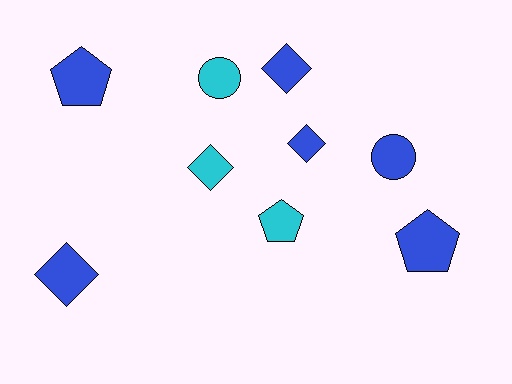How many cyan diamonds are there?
There is 1 cyan diamond.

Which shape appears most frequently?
Diamond, with 4 objects.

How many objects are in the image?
There are 9 objects.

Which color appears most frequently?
Blue, with 6 objects.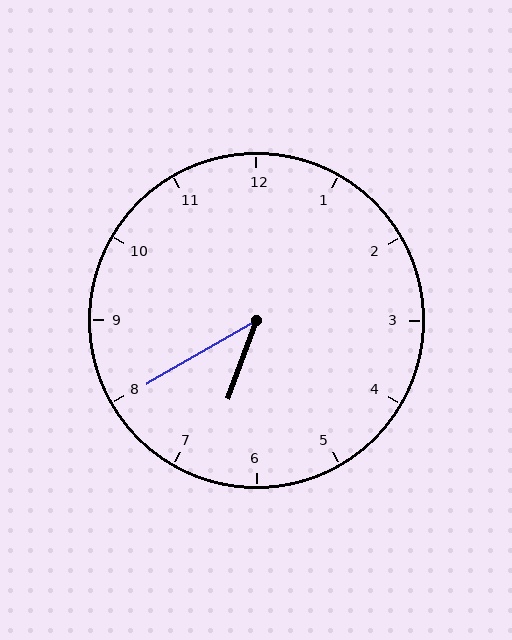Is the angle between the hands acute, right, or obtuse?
It is acute.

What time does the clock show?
6:40.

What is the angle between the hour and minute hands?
Approximately 40 degrees.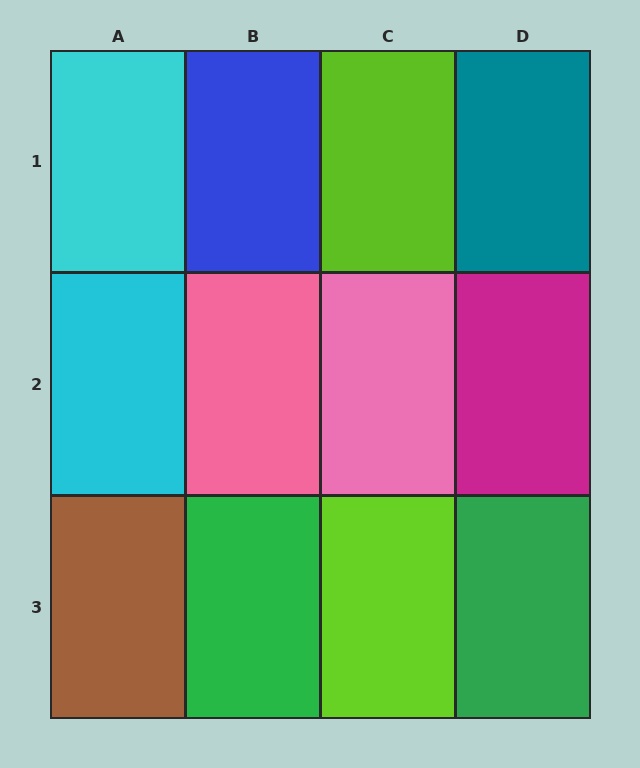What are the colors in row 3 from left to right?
Brown, green, lime, green.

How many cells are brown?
1 cell is brown.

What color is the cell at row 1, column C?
Lime.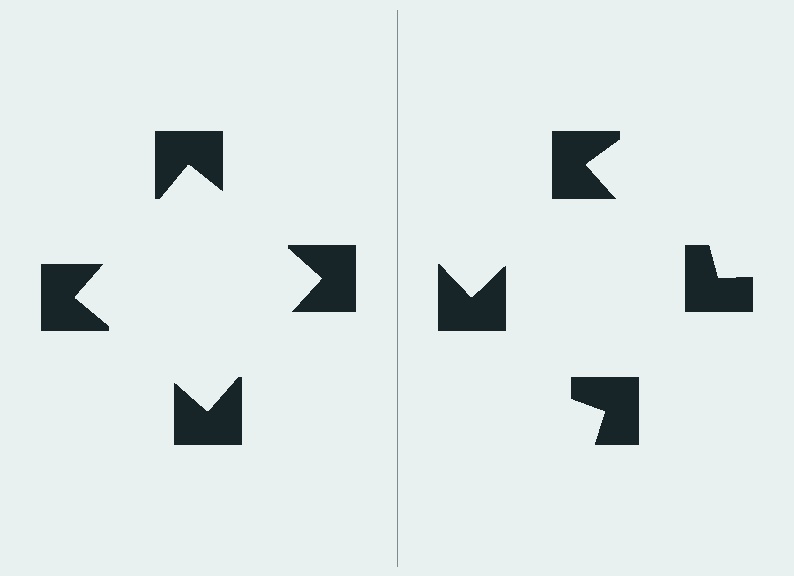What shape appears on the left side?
An illusory square.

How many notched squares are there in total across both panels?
8 — 4 on each side.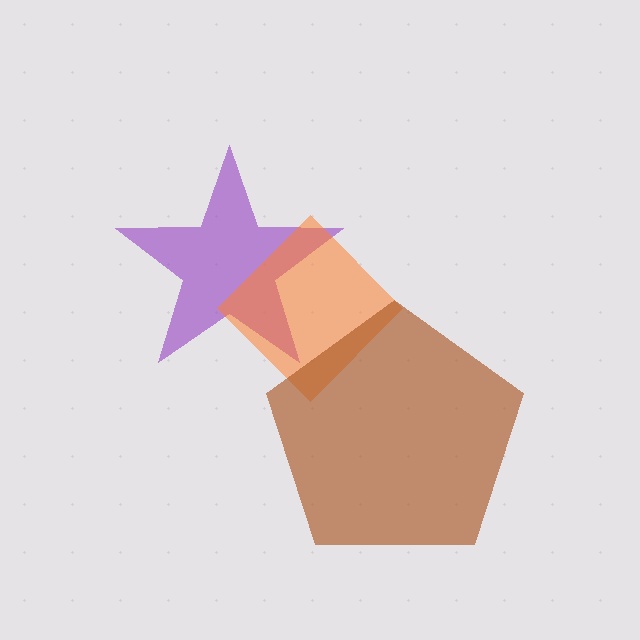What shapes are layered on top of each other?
The layered shapes are: a purple star, an orange diamond, a brown pentagon.